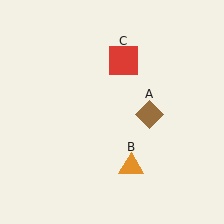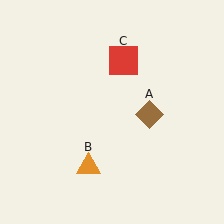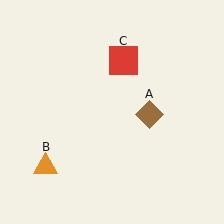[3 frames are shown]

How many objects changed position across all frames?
1 object changed position: orange triangle (object B).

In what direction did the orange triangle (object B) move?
The orange triangle (object B) moved left.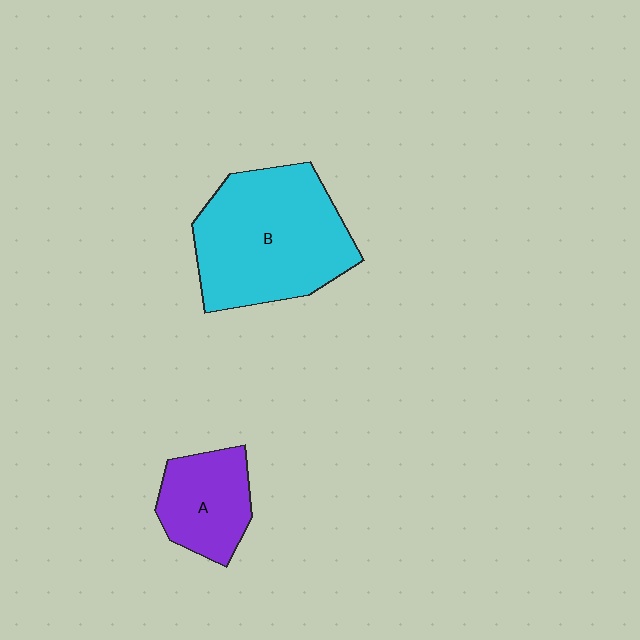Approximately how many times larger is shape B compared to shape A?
Approximately 2.1 times.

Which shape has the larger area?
Shape B (cyan).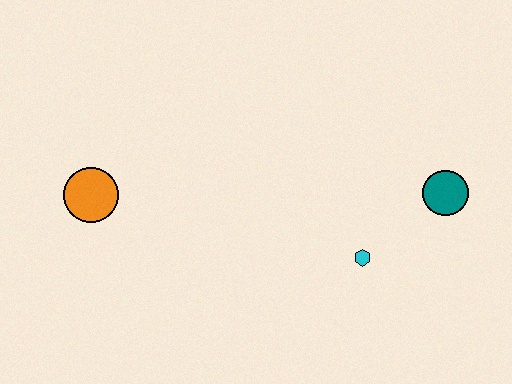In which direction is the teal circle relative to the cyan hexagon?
The teal circle is to the right of the cyan hexagon.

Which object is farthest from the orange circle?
The teal circle is farthest from the orange circle.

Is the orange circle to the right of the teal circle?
No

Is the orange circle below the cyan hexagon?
No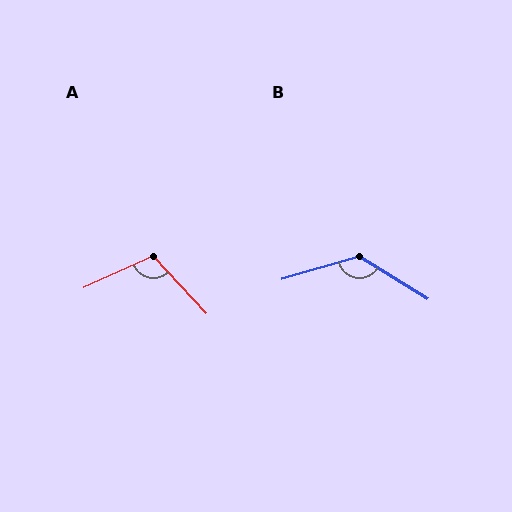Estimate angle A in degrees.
Approximately 109 degrees.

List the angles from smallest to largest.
A (109°), B (132°).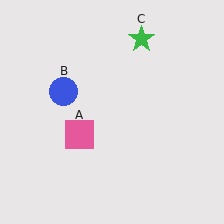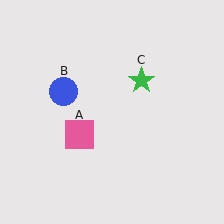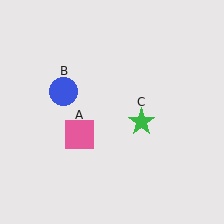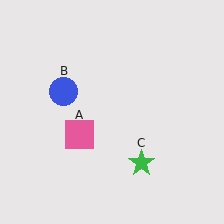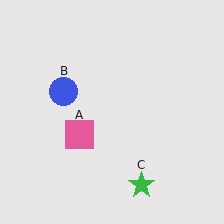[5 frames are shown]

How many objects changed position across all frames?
1 object changed position: green star (object C).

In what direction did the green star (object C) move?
The green star (object C) moved down.